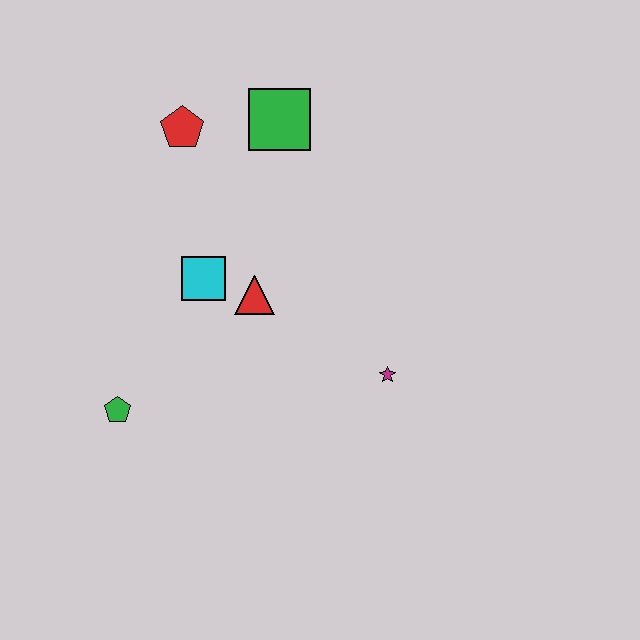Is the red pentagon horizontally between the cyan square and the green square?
No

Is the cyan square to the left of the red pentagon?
No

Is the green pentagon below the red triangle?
Yes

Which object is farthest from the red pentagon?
The magenta star is farthest from the red pentagon.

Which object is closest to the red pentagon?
The green square is closest to the red pentagon.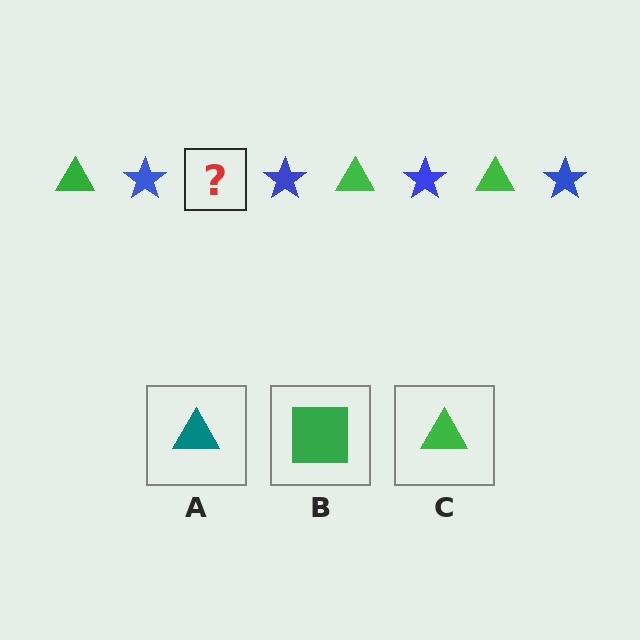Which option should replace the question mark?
Option C.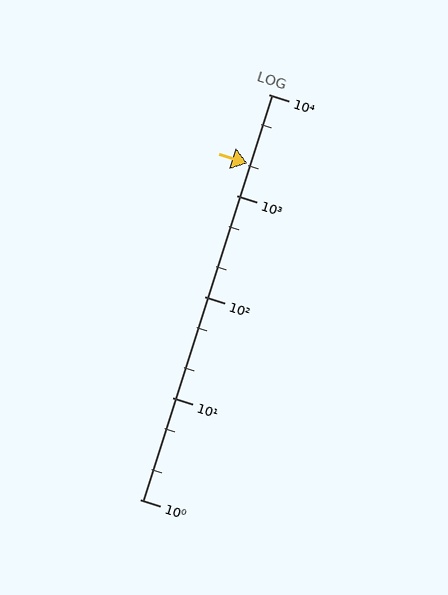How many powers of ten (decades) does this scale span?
The scale spans 4 decades, from 1 to 10000.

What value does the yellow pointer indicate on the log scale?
The pointer indicates approximately 2100.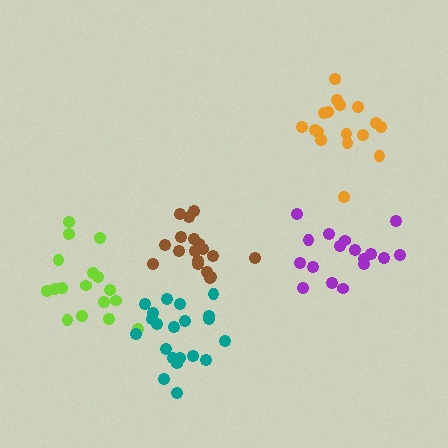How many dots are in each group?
Group 1: 17 dots, Group 2: 18 dots, Group 3: 17 dots, Group 4: 17 dots, Group 5: 21 dots (90 total).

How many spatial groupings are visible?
There are 5 spatial groupings.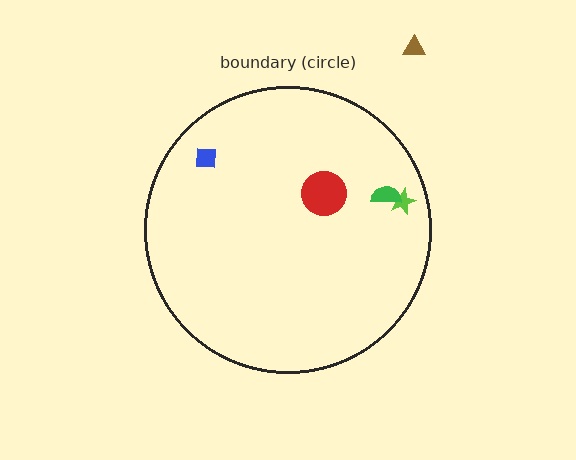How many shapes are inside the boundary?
4 inside, 1 outside.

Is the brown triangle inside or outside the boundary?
Outside.